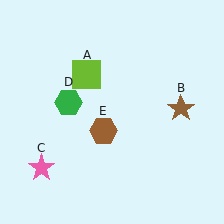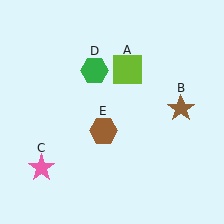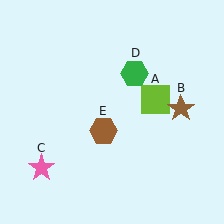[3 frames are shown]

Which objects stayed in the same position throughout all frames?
Brown star (object B) and pink star (object C) and brown hexagon (object E) remained stationary.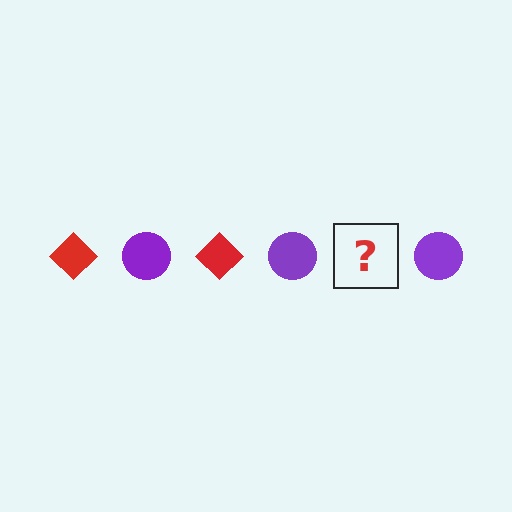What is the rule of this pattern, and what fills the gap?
The rule is that the pattern alternates between red diamond and purple circle. The gap should be filled with a red diamond.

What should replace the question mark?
The question mark should be replaced with a red diamond.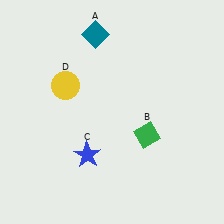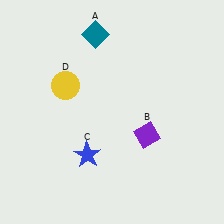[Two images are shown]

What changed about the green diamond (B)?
In Image 1, B is green. In Image 2, it changed to purple.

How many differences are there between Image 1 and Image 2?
There is 1 difference between the two images.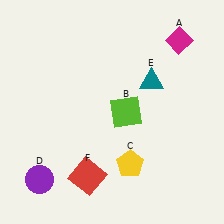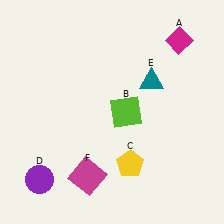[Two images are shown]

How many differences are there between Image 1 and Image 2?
There is 1 difference between the two images.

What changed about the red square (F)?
In Image 1, F is red. In Image 2, it changed to magenta.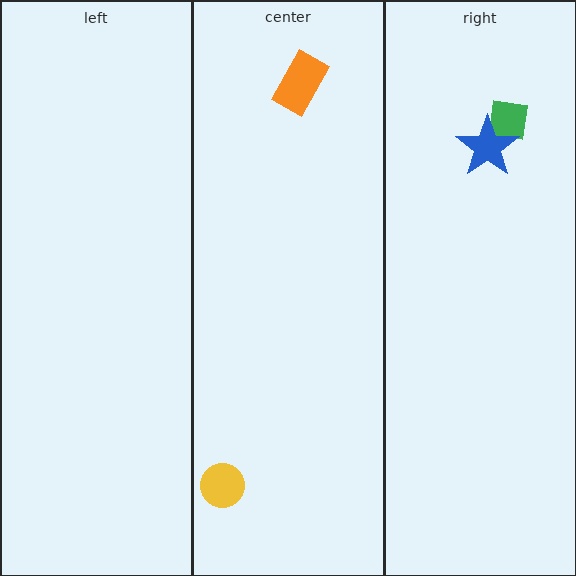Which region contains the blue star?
The right region.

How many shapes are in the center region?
2.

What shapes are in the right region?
The green square, the blue star.